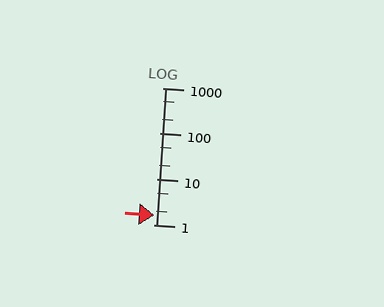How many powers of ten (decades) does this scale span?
The scale spans 3 decades, from 1 to 1000.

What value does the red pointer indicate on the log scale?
The pointer indicates approximately 1.6.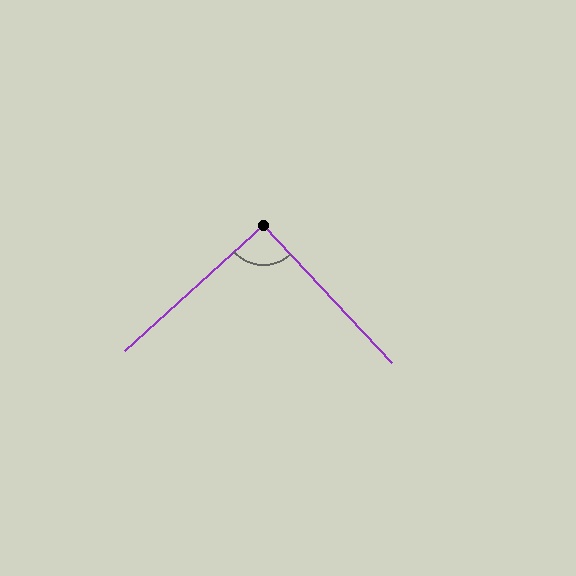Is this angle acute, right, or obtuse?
It is approximately a right angle.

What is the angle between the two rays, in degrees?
Approximately 91 degrees.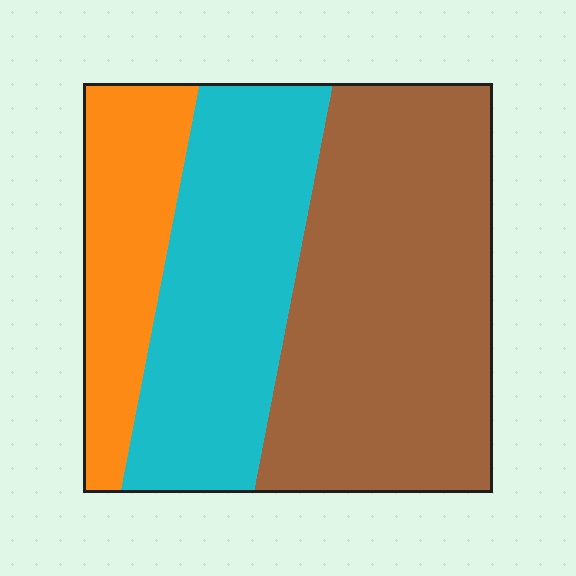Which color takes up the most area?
Brown, at roughly 50%.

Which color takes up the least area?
Orange, at roughly 20%.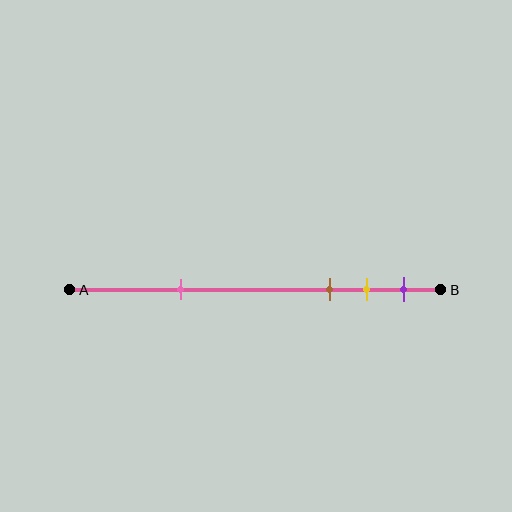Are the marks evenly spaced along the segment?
No, the marks are not evenly spaced.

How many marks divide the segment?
There are 4 marks dividing the segment.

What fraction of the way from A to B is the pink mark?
The pink mark is approximately 30% (0.3) of the way from A to B.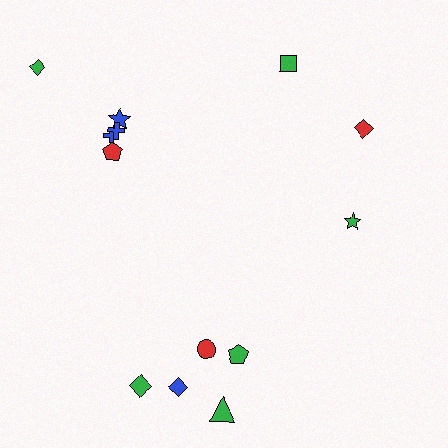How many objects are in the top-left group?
There are 5 objects.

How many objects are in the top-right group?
There are 3 objects.